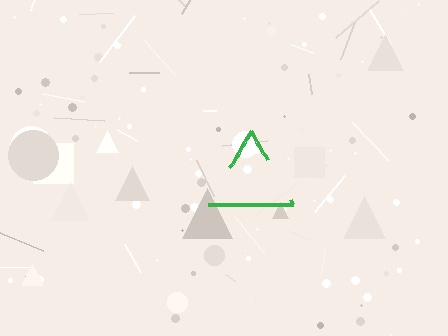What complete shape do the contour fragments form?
The contour fragments form a triangle.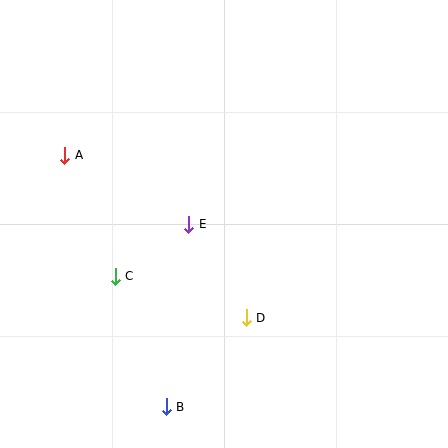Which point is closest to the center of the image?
Point E at (189, 224) is closest to the center.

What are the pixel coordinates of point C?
Point C is at (115, 276).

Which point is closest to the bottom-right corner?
Point D is closest to the bottom-right corner.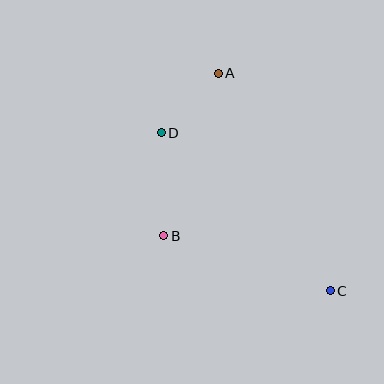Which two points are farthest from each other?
Points A and C are farthest from each other.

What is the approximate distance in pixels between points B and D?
The distance between B and D is approximately 103 pixels.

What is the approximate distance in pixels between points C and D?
The distance between C and D is approximately 232 pixels.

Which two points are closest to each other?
Points A and D are closest to each other.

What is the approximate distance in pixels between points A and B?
The distance between A and B is approximately 171 pixels.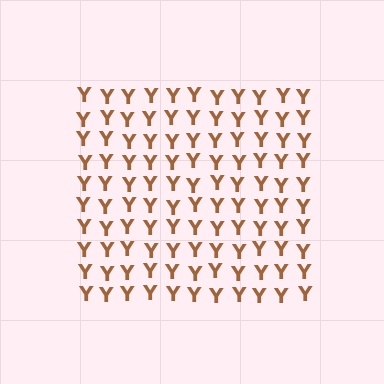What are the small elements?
The small elements are letter Y's.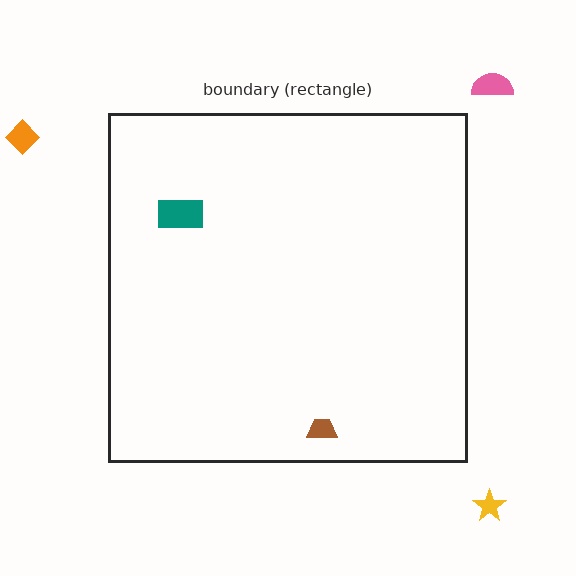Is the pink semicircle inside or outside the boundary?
Outside.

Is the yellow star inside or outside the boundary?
Outside.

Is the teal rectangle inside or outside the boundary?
Inside.